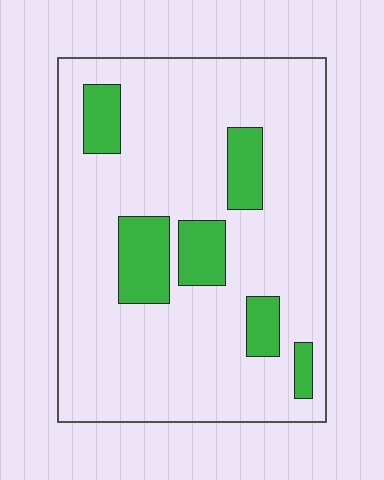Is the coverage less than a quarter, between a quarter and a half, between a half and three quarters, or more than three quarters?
Less than a quarter.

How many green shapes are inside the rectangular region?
6.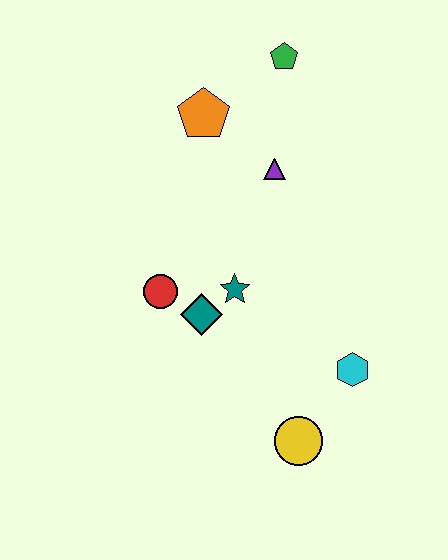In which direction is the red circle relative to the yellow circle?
The red circle is above the yellow circle.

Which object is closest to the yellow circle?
The cyan hexagon is closest to the yellow circle.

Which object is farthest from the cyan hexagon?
The green pentagon is farthest from the cyan hexagon.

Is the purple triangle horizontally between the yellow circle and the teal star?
Yes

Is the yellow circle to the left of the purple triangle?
No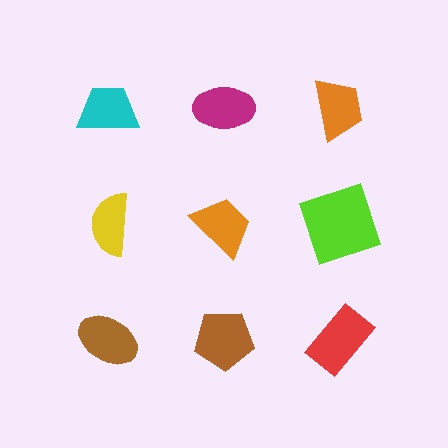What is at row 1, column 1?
A cyan trapezoid.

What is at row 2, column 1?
A yellow semicircle.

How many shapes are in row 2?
3 shapes.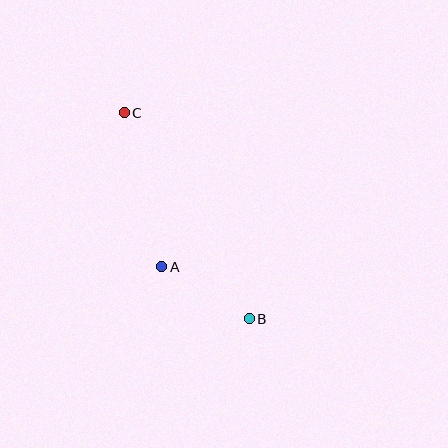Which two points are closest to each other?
Points A and B are closest to each other.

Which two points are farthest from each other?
Points B and C are farthest from each other.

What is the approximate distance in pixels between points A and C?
The distance between A and C is approximately 158 pixels.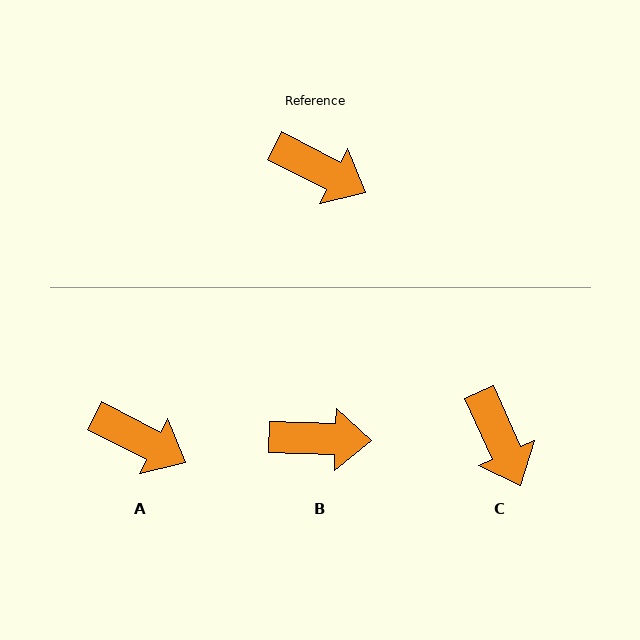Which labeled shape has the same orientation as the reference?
A.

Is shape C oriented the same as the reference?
No, it is off by about 39 degrees.